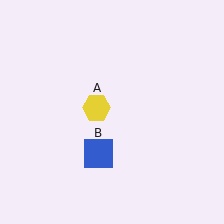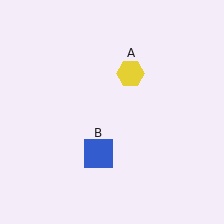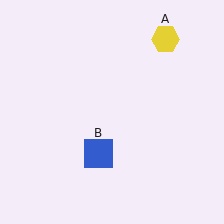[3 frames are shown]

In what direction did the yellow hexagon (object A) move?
The yellow hexagon (object A) moved up and to the right.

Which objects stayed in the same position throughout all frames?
Blue square (object B) remained stationary.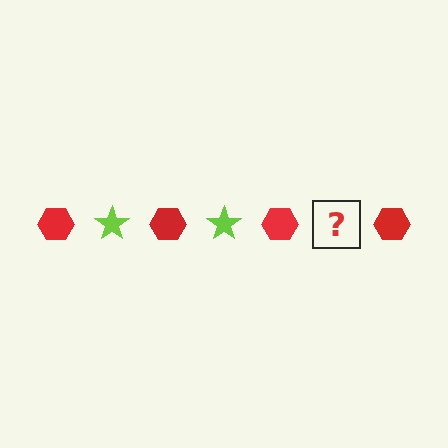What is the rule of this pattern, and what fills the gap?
The rule is that the pattern alternates between red hexagon and lime star. The gap should be filled with a lime star.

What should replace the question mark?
The question mark should be replaced with a lime star.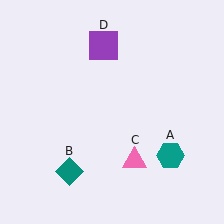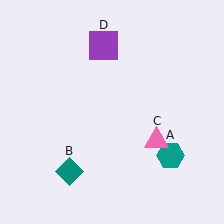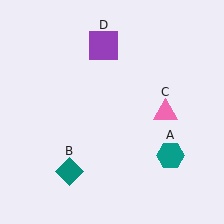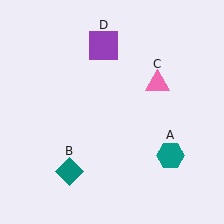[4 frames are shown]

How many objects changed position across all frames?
1 object changed position: pink triangle (object C).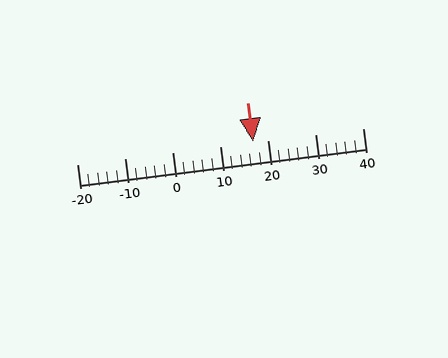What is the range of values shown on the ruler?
The ruler shows values from -20 to 40.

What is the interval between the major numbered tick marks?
The major tick marks are spaced 10 units apart.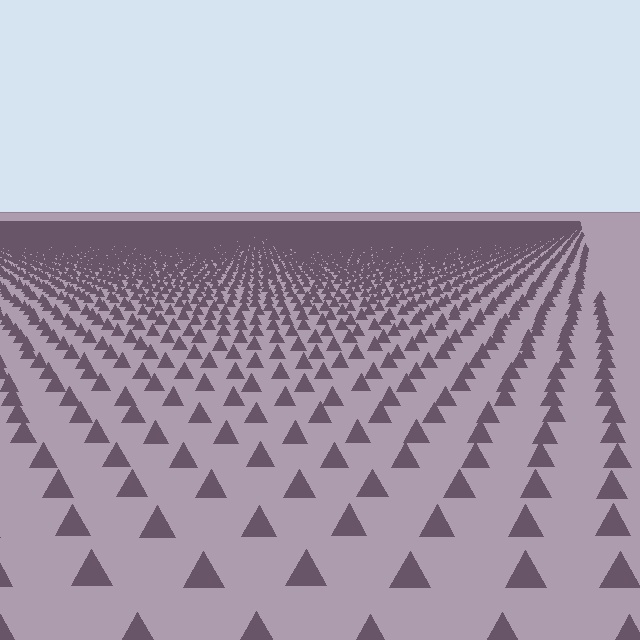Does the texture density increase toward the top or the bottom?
Density increases toward the top.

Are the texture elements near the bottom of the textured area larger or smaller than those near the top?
Larger. Near the bottom, elements are closer to the viewer and appear at a bigger on-screen size.